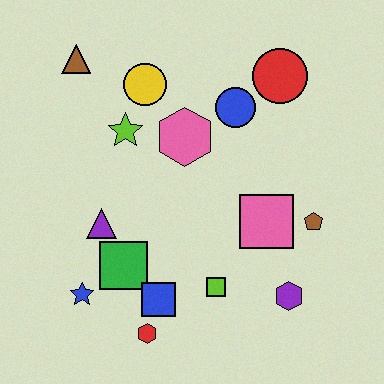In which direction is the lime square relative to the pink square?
The lime square is below the pink square.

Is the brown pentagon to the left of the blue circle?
No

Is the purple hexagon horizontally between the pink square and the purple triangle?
No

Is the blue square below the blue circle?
Yes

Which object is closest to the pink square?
The brown pentagon is closest to the pink square.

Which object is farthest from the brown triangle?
The purple hexagon is farthest from the brown triangle.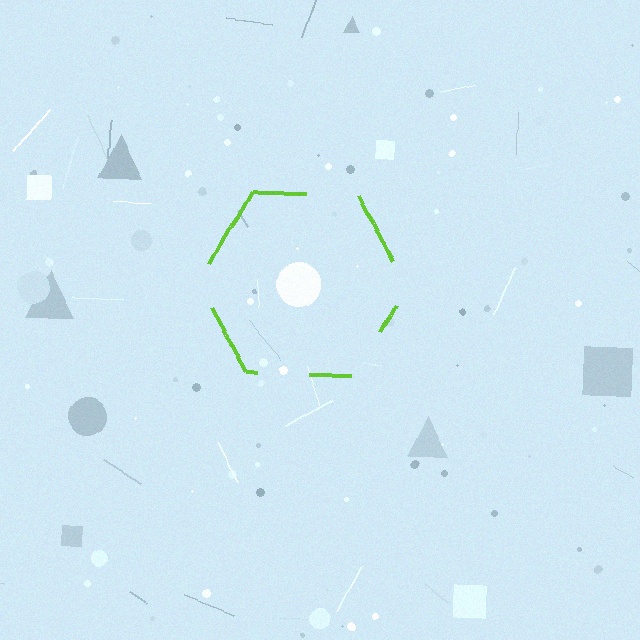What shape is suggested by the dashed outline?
The dashed outline suggests a hexagon.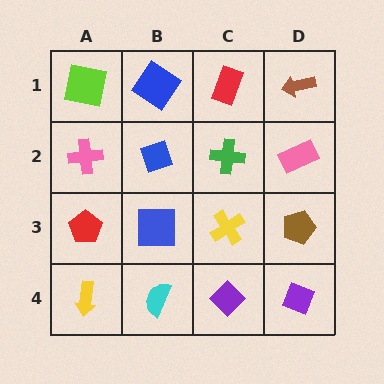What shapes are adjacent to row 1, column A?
A pink cross (row 2, column A), a blue diamond (row 1, column B).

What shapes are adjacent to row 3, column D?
A pink rectangle (row 2, column D), a purple diamond (row 4, column D), a yellow cross (row 3, column C).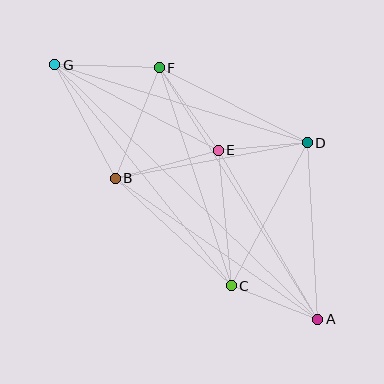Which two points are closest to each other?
Points D and E are closest to each other.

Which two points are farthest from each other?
Points A and G are farthest from each other.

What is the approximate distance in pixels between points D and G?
The distance between D and G is approximately 264 pixels.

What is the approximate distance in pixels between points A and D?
The distance between A and D is approximately 177 pixels.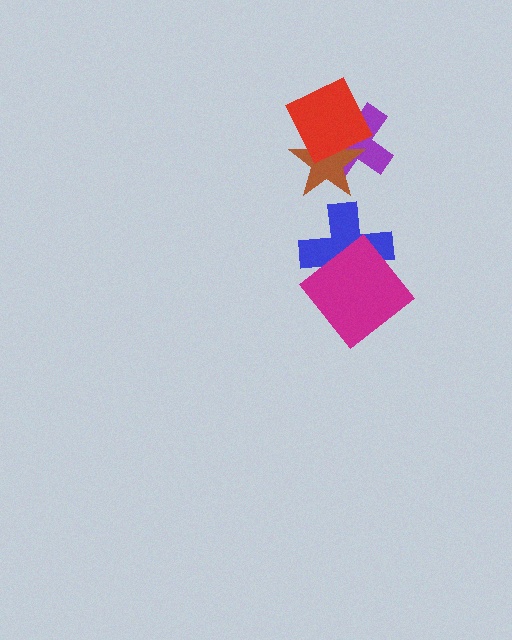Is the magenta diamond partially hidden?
No, no other shape covers it.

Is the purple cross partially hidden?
Yes, it is partially covered by another shape.